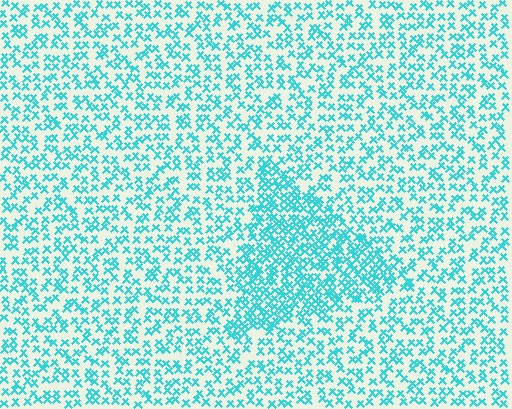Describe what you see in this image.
The image contains small cyan elements arranged at two different densities. A triangle-shaped region is visible where the elements are more densely packed than the surrounding area.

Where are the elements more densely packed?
The elements are more densely packed inside the triangle boundary.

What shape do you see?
I see a triangle.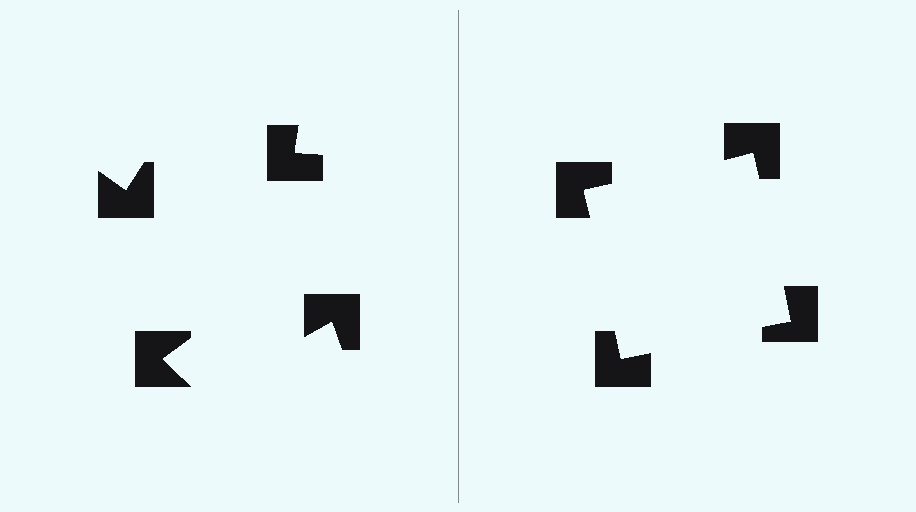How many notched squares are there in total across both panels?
8 — 4 on each side.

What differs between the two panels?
The notched squares are positioned identically on both sides; only the wedge orientations differ. On the right they align to a square; on the left they are misaligned.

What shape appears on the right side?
An illusory square.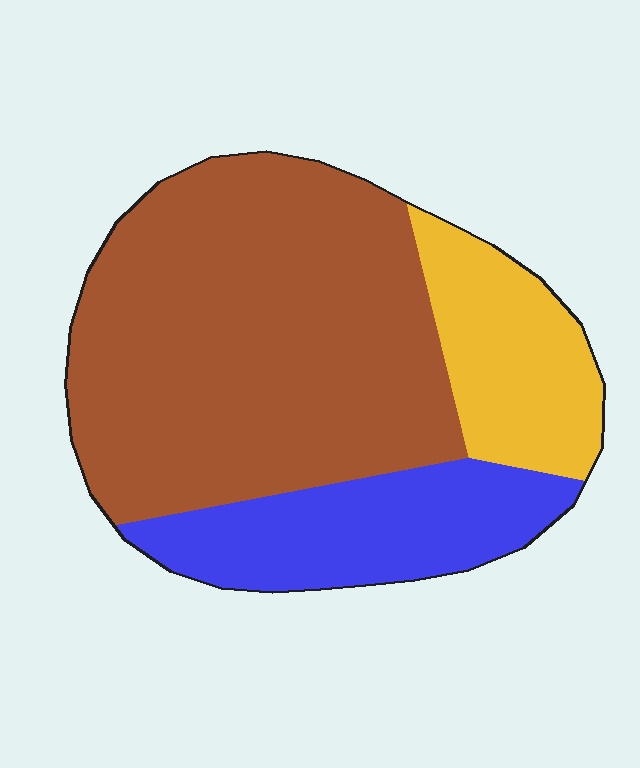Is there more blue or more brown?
Brown.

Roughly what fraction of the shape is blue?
Blue takes up about one fifth (1/5) of the shape.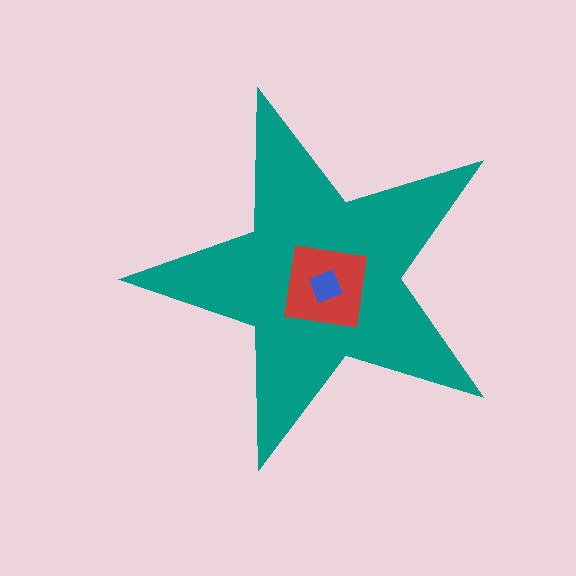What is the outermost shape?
The teal star.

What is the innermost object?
The blue square.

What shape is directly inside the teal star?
The red square.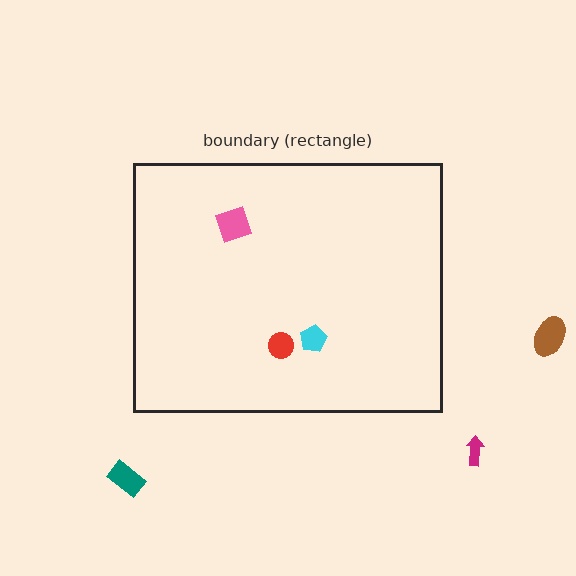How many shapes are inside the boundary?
3 inside, 3 outside.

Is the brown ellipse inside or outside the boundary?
Outside.